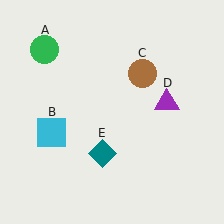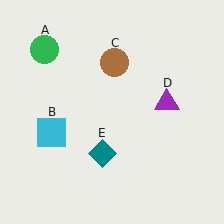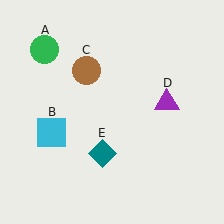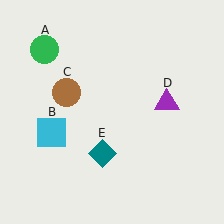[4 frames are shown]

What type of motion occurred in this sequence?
The brown circle (object C) rotated counterclockwise around the center of the scene.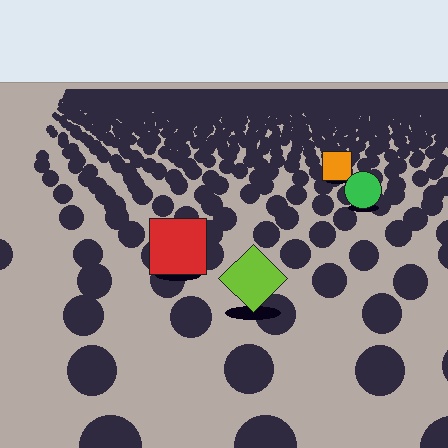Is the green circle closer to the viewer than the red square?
No. The red square is closer — you can tell from the texture gradient: the ground texture is coarser near it.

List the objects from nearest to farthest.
From nearest to farthest: the lime diamond, the red square, the green circle, the orange square.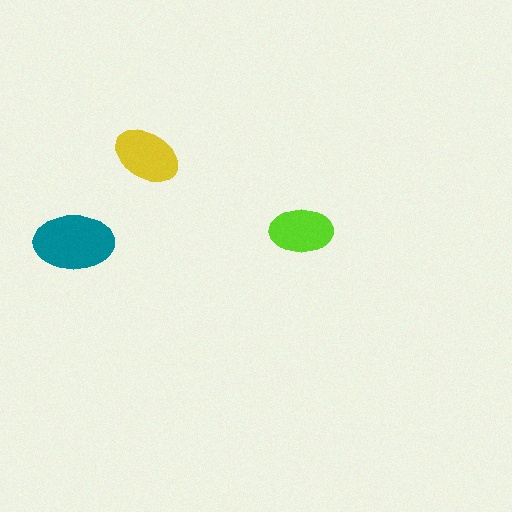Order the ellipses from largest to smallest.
the teal one, the yellow one, the lime one.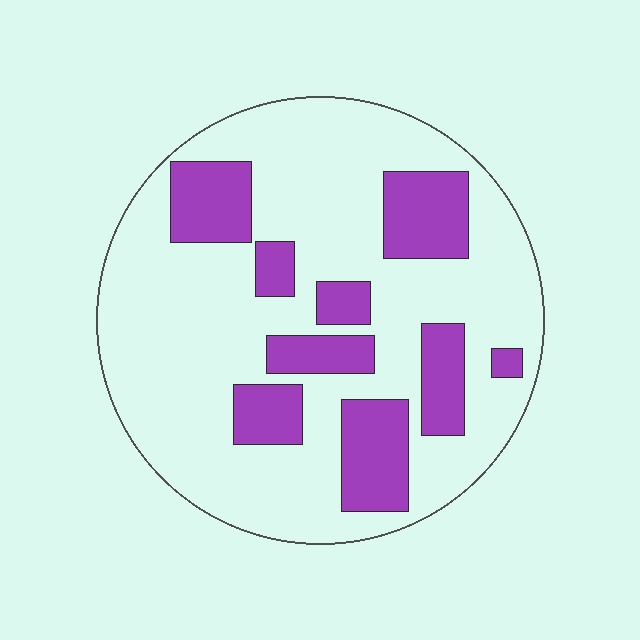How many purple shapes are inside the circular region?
9.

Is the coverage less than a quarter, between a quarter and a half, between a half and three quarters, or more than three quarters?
Between a quarter and a half.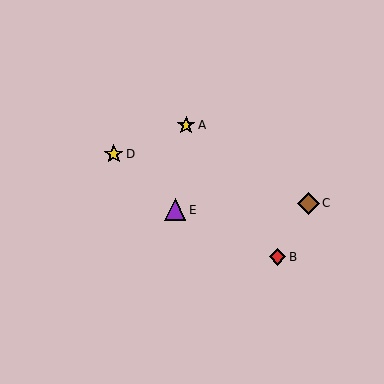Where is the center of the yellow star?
The center of the yellow star is at (186, 126).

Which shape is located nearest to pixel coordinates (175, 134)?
The yellow star (labeled A) at (186, 126) is nearest to that location.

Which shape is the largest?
The brown diamond (labeled C) is the largest.